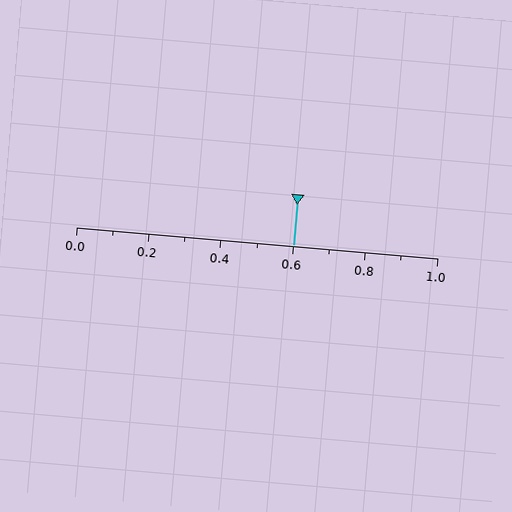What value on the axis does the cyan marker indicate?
The marker indicates approximately 0.6.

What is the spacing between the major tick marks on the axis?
The major ticks are spaced 0.2 apart.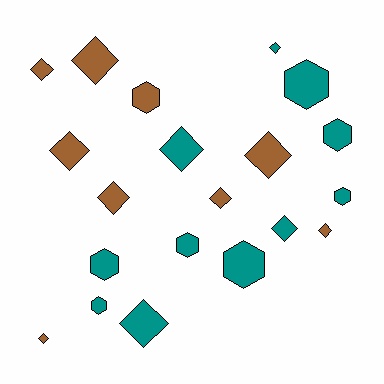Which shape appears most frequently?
Diamond, with 12 objects.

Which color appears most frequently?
Teal, with 11 objects.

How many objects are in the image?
There are 20 objects.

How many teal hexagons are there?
There are 7 teal hexagons.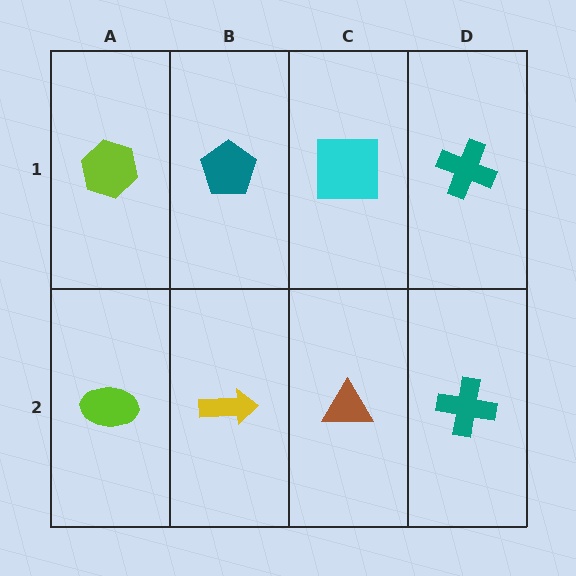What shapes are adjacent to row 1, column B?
A yellow arrow (row 2, column B), a lime hexagon (row 1, column A), a cyan square (row 1, column C).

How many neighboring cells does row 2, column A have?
2.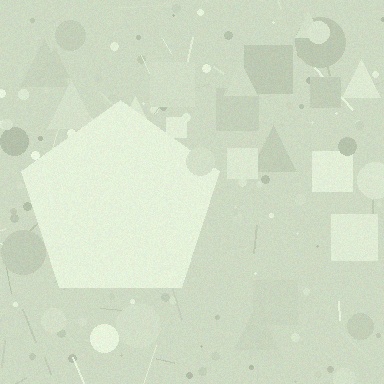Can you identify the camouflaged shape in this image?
The camouflaged shape is a pentagon.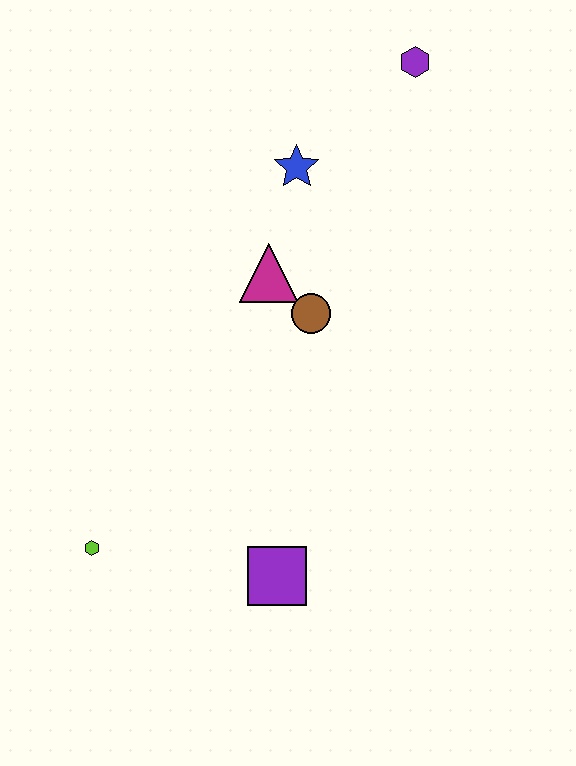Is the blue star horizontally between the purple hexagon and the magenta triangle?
Yes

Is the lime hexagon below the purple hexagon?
Yes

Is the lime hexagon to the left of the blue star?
Yes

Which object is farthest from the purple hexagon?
The lime hexagon is farthest from the purple hexagon.